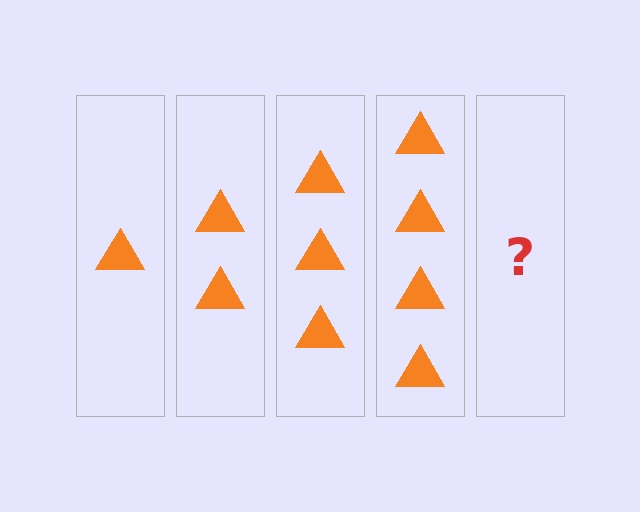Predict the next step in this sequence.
The next step is 5 triangles.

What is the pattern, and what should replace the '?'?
The pattern is that each step adds one more triangle. The '?' should be 5 triangles.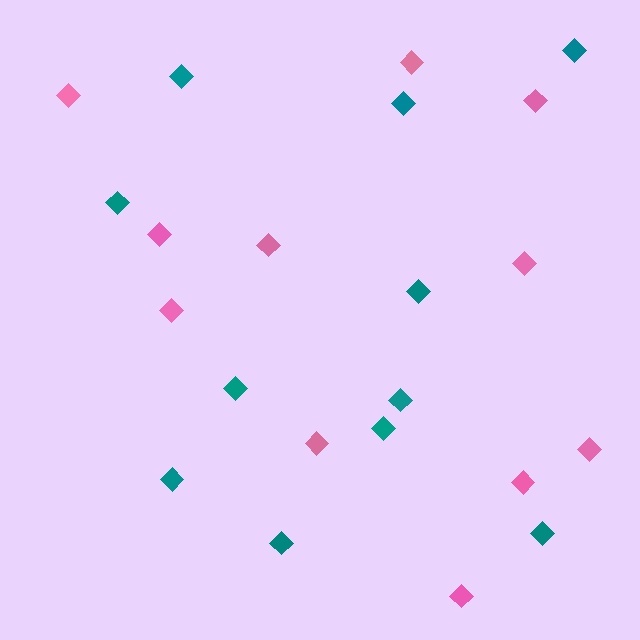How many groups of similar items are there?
There are 2 groups: one group of teal diamonds (11) and one group of pink diamonds (11).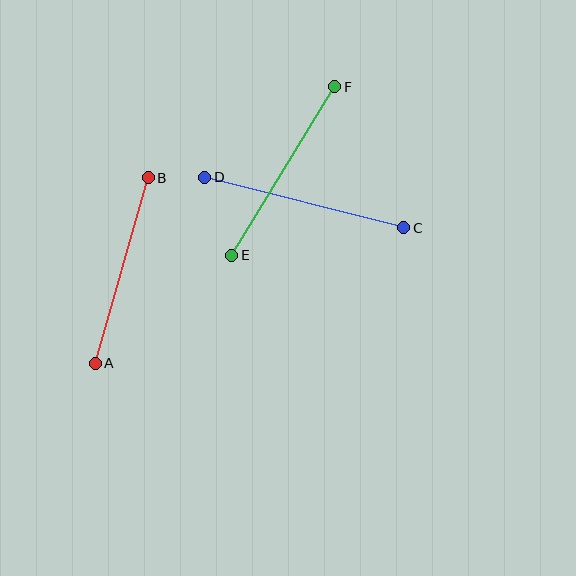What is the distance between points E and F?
The distance is approximately 198 pixels.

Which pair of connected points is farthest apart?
Points C and D are farthest apart.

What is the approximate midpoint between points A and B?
The midpoint is at approximately (122, 271) pixels.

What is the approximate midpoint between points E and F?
The midpoint is at approximately (283, 171) pixels.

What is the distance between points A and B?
The distance is approximately 193 pixels.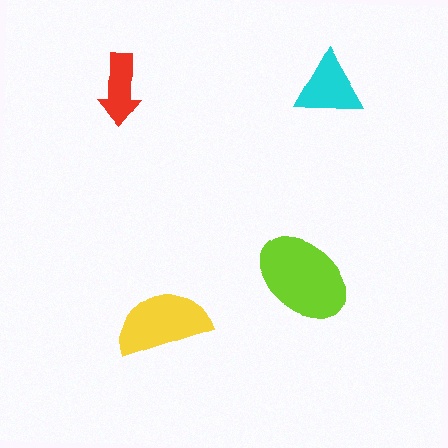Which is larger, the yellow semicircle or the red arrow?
The yellow semicircle.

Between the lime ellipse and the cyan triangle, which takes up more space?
The lime ellipse.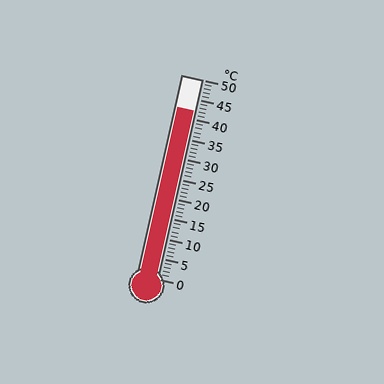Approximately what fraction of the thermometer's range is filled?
The thermometer is filled to approximately 85% of its range.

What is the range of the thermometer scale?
The thermometer scale ranges from 0°C to 50°C.